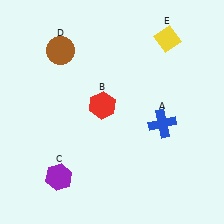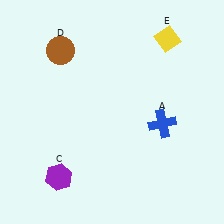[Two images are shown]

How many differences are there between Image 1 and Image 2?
There is 1 difference between the two images.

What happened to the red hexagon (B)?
The red hexagon (B) was removed in Image 2. It was in the top-left area of Image 1.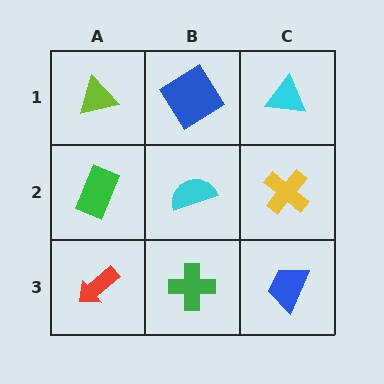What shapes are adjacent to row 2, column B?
A blue diamond (row 1, column B), a green cross (row 3, column B), a green rectangle (row 2, column A), a yellow cross (row 2, column C).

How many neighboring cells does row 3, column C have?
2.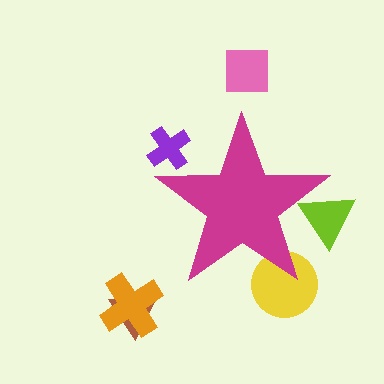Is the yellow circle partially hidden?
Yes, the yellow circle is partially hidden behind the magenta star.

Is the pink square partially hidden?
No, the pink square is fully visible.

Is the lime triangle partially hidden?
Yes, the lime triangle is partially hidden behind the magenta star.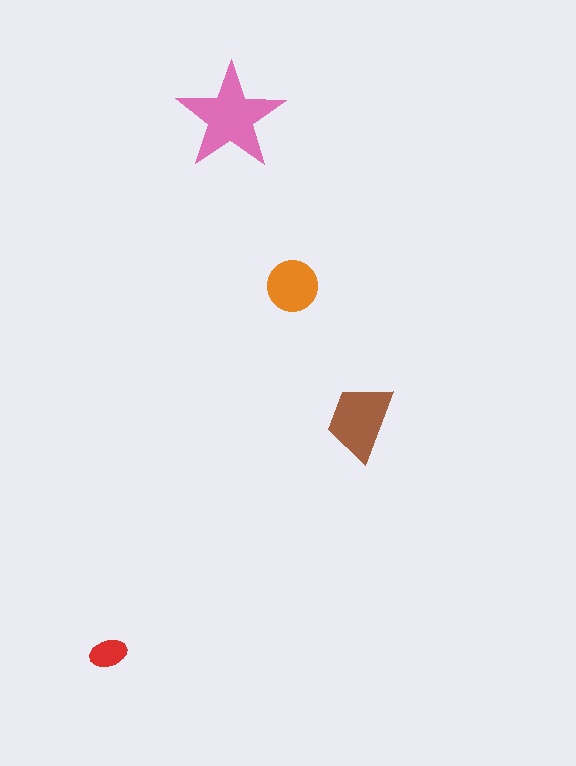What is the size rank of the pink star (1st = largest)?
1st.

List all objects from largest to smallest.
The pink star, the brown trapezoid, the orange circle, the red ellipse.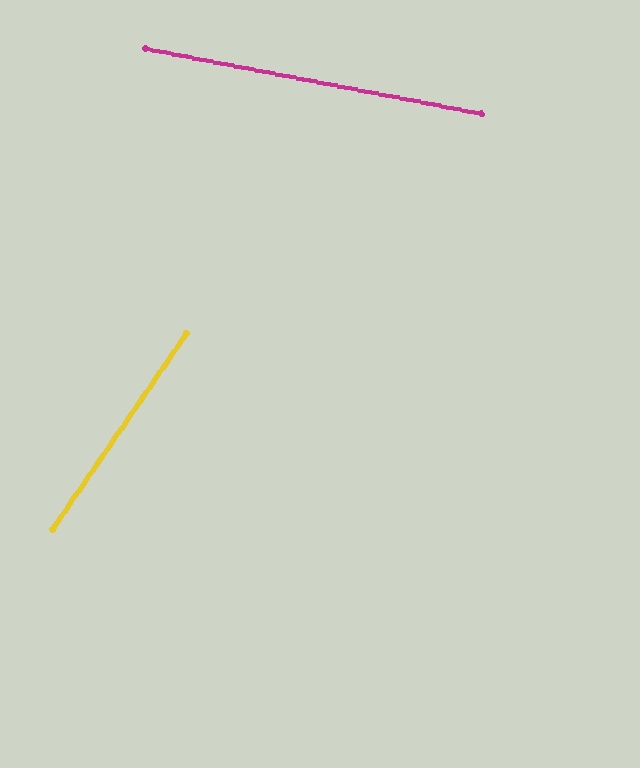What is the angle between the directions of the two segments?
Approximately 67 degrees.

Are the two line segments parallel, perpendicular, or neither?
Neither parallel nor perpendicular — they differ by about 67°.